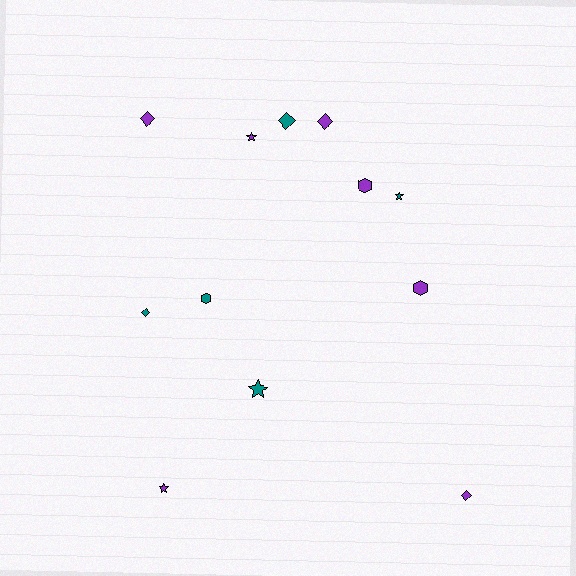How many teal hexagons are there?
There is 1 teal hexagon.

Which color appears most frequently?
Purple, with 7 objects.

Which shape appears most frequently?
Diamond, with 5 objects.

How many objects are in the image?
There are 12 objects.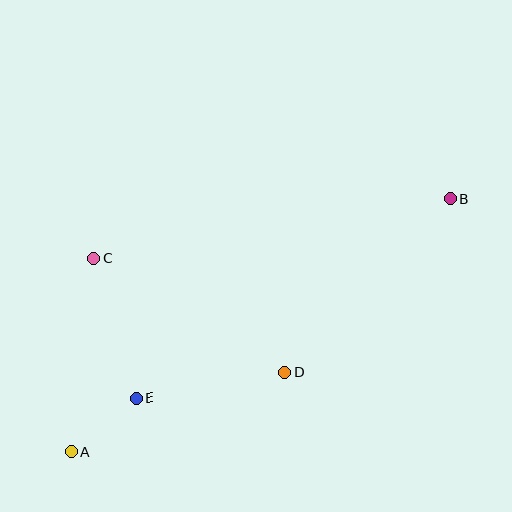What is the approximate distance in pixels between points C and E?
The distance between C and E is approximately 146 pixels.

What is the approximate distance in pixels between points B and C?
The distance between B and C is approximately 361 pixels.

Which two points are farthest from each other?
Points A and B are farthest from each other.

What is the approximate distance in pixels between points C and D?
The distance between C and D is approximately 222 pixels.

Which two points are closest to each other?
Points A and E are closest to each other.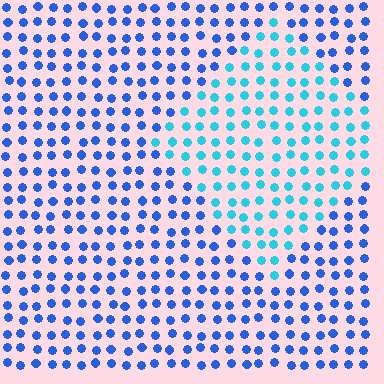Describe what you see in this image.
The image is filled with small blue elements in a uniform arrangement. A diamond-shaped region is visible where the elements are tinted to a slightly different hue, forming a subtle color boundary.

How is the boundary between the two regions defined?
The boundary is defined purely by a slight shift in hue (about 36 degrees). Spacing, size, and orientation are identical on both sides.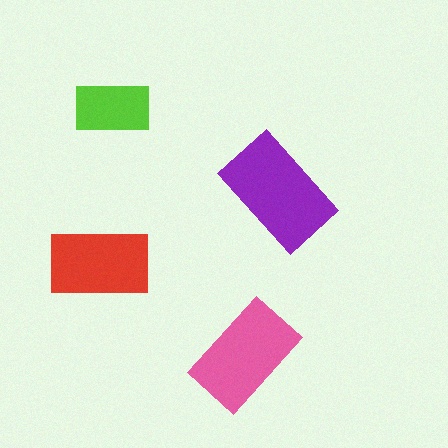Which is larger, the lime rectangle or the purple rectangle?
The purple one.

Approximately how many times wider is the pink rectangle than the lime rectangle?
About 1.5 times wider.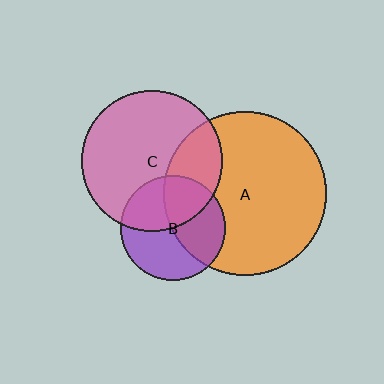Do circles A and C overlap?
Yes.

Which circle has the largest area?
Circle A (orange).